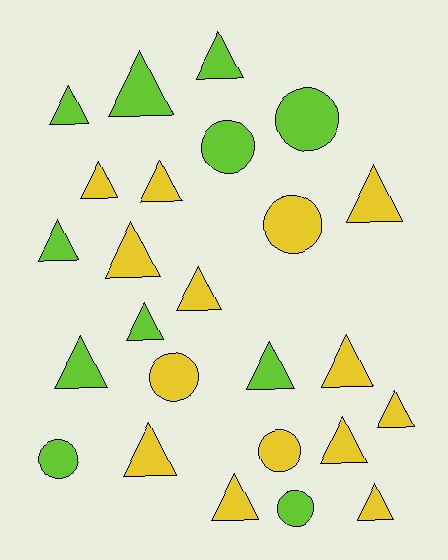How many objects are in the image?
There are 25 objects.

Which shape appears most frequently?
Triangle, with 18 objects.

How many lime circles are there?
There are 4 lime circles.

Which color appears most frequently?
Yellow, with 14 objects.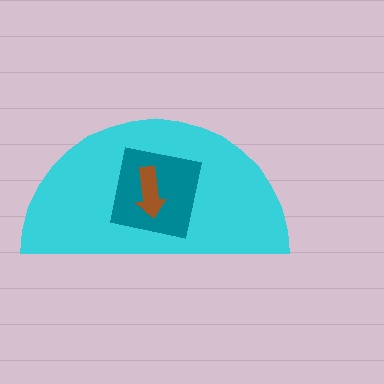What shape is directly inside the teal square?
The brown arrow.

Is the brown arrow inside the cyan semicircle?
Yes.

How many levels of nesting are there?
3.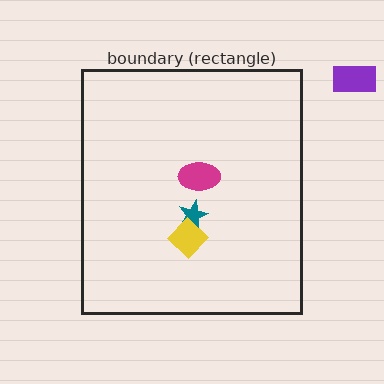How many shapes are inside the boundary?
3 inside, 1 outside.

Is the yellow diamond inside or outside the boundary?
Inside.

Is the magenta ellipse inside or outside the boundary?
Inside.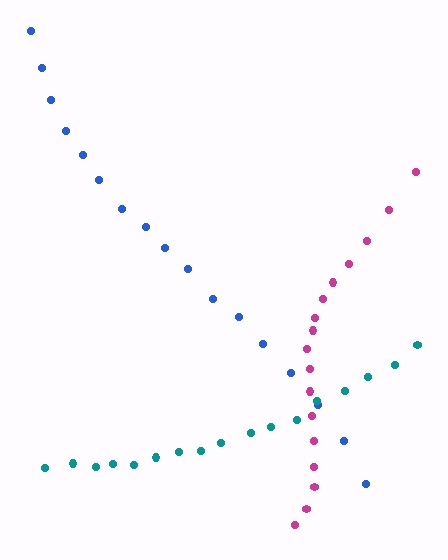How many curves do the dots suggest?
There are 3 distinct paths.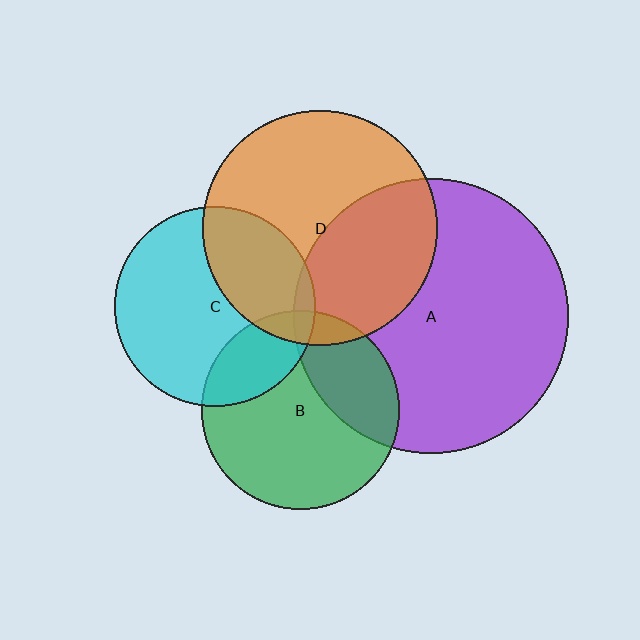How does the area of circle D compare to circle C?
Approximately 1.4 times.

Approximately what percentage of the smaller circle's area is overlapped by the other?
Approximately 35%.